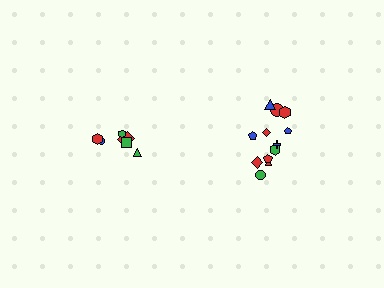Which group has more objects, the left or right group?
The right group.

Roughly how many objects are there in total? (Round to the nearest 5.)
Roughly 20 objects in total.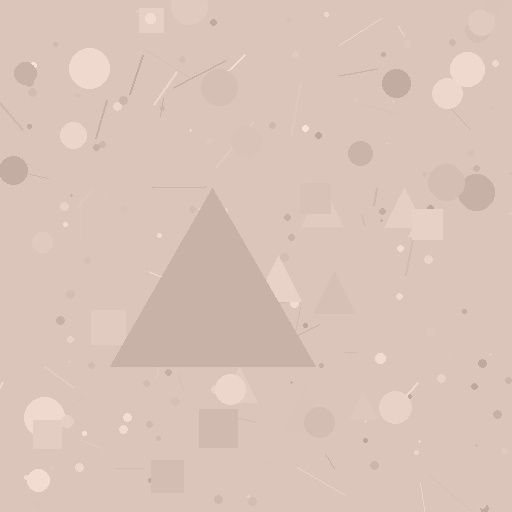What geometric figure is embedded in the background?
A triangle is embedded in the background.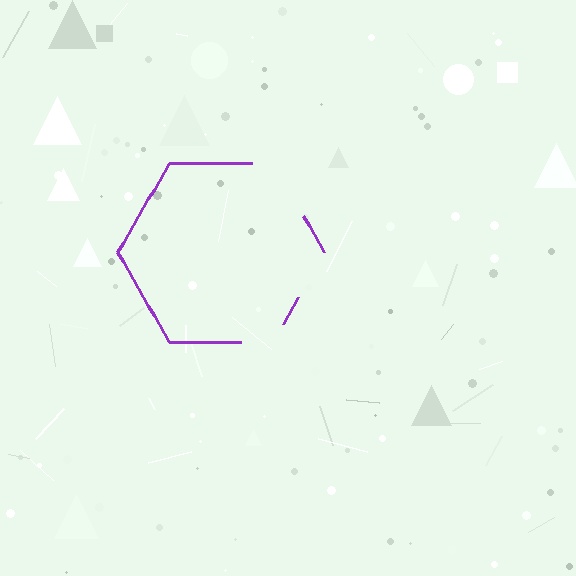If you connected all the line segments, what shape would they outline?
They would outline a hexagon.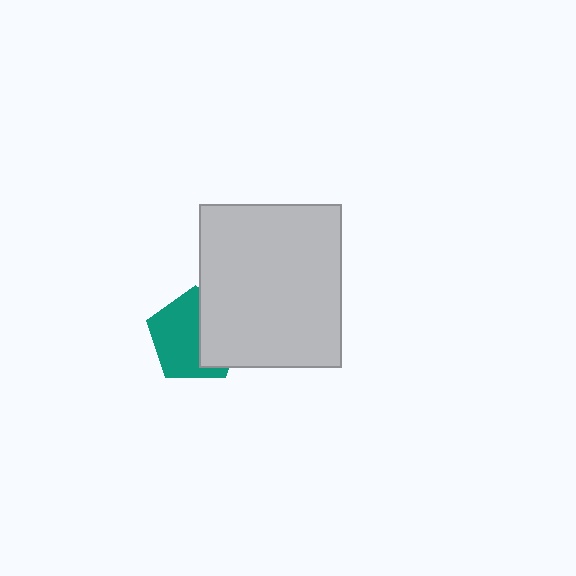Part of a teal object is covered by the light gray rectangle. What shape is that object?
It is a pentagon.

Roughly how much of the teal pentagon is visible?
About half of it is visible (roughly 61%).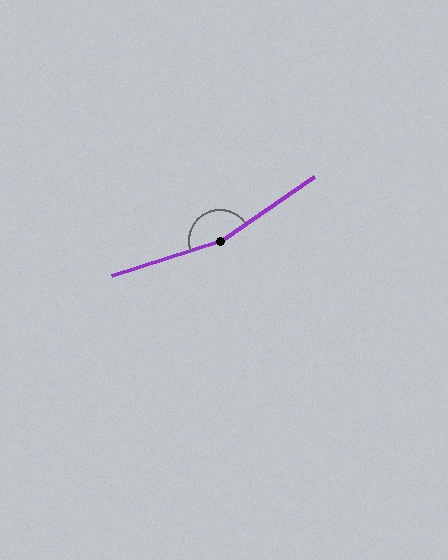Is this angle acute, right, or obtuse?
It is obtuse.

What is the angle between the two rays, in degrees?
Approximately 164 degrees.